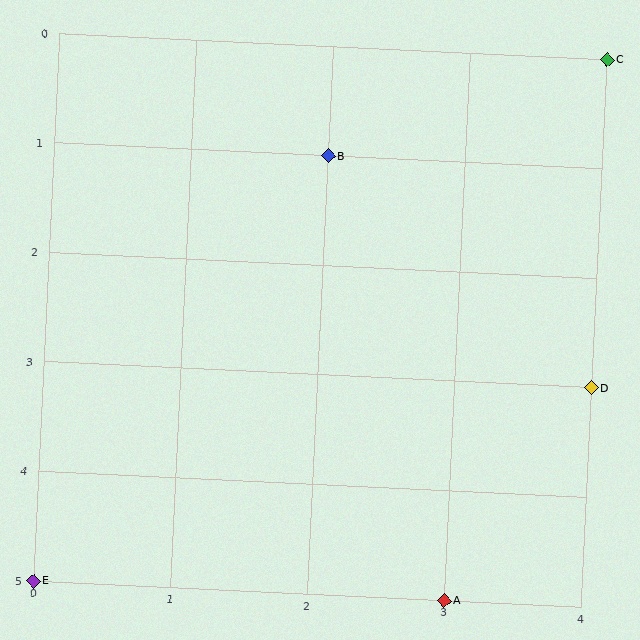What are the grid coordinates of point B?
Point B is at grid coordinates (2, 1).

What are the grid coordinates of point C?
Point C is at grid coordinates (4, 0).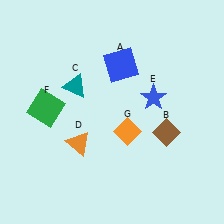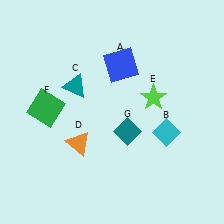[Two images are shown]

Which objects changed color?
B changed from brown to cyan. E changed from blue to lime. G changed from orange to teal.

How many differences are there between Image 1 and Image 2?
There are 3 differences between the two images.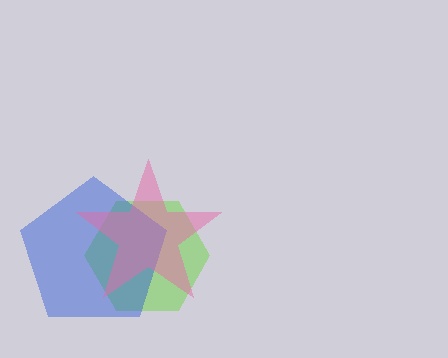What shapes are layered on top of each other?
The layered shapes are: a lime hexagon, a blue pentagon, a pink star.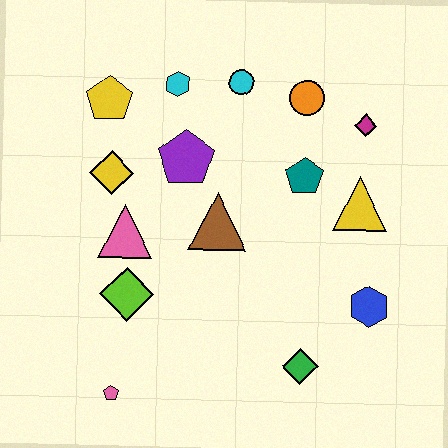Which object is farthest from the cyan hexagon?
The pink pentagon is farthest from the cyan hexagon.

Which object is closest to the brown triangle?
The purple pentagon is closest to the brown triangle.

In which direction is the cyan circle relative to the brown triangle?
The cyan circle is above the brown triangle.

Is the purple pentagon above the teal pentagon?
Yes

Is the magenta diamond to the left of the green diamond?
No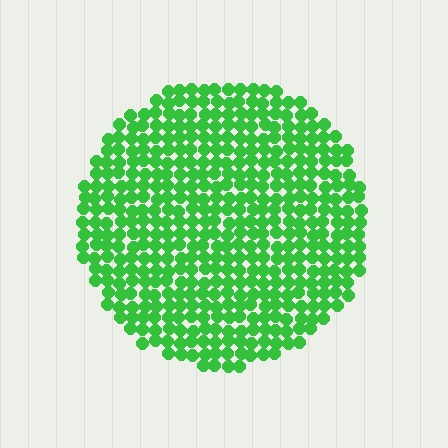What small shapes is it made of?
It is made of small circles.